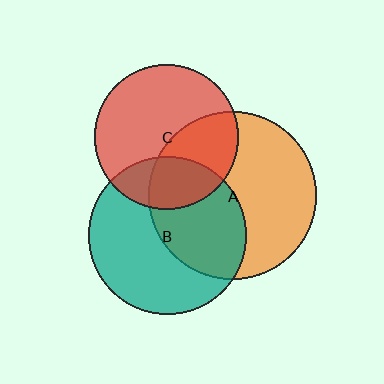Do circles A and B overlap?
Yes.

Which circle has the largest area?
Circle A (orange).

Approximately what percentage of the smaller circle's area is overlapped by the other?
Approximately 45%.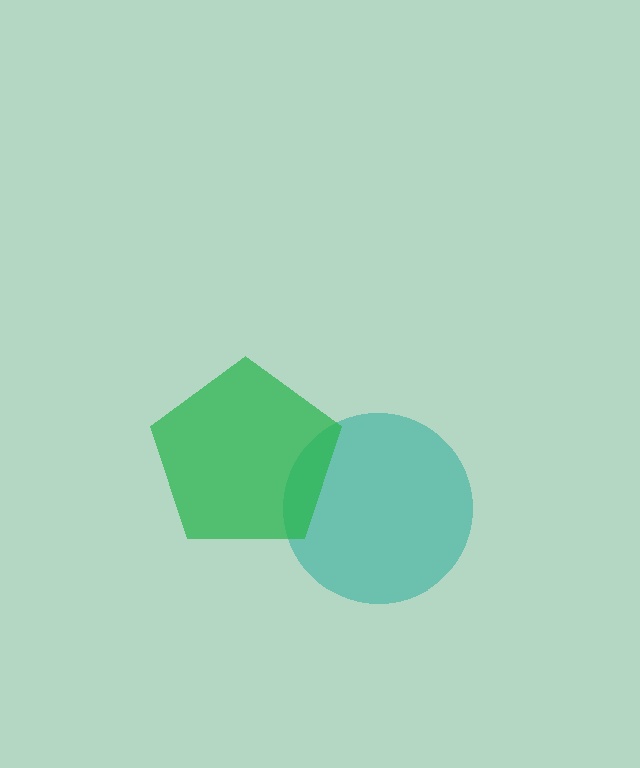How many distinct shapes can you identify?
There are 2 distinct shapes: a teal circle, a green pentagon.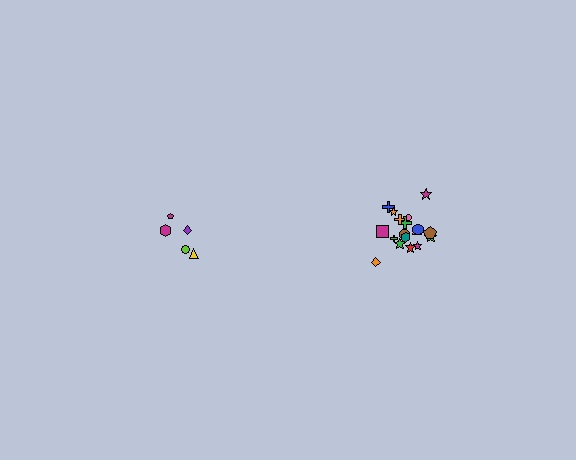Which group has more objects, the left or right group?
The right group.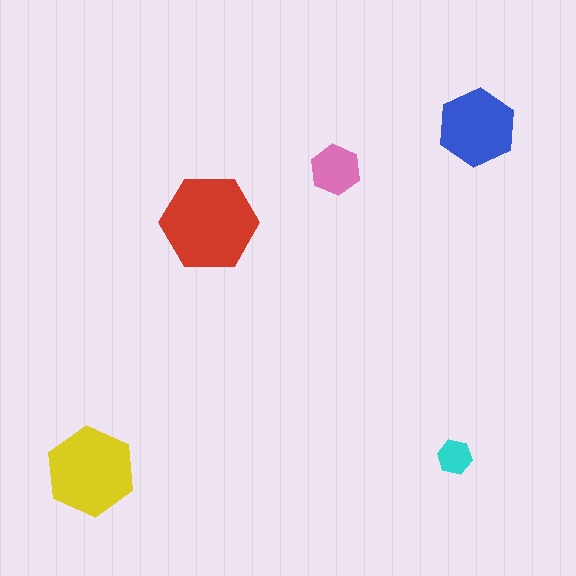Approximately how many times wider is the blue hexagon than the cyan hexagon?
About 2 times wider.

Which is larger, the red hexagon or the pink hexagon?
The red one.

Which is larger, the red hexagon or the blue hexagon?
The red one.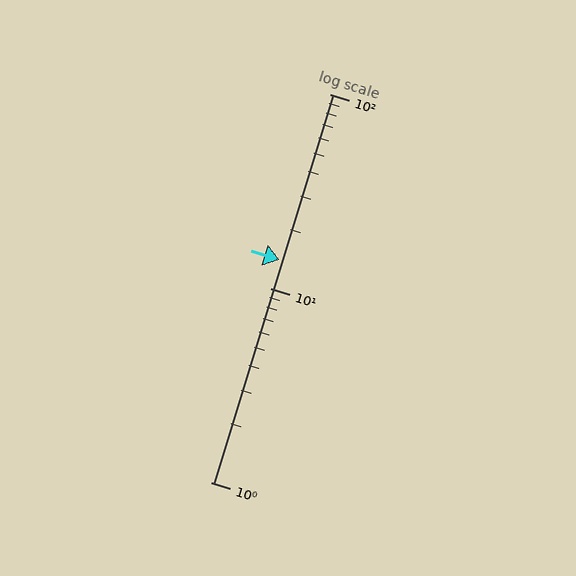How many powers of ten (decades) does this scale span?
The scale spans 2 decades, from 1 to 100.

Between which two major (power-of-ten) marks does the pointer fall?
The pointer is between 10 and 100.